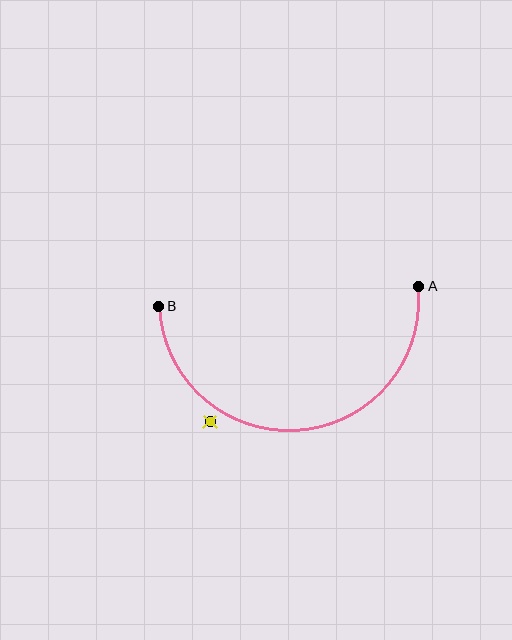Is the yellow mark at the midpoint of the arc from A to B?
No — the yellow mark does not lie on the arc at all. It sits slightly outside the curve.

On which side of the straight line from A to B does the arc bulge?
The arc bulges below the straight line connecting A and B.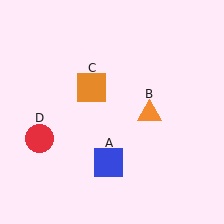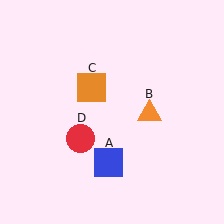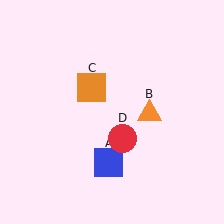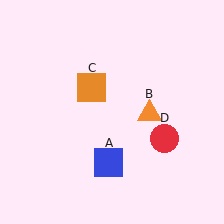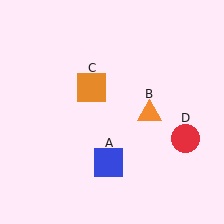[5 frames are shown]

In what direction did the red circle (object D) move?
The red circle (object D) moved right.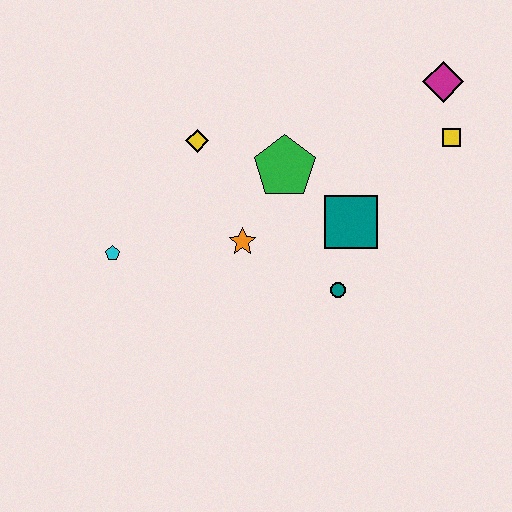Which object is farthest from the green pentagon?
The cyan pentagon is farthest from the green pentagon.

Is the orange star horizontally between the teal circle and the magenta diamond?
No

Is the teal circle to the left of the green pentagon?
No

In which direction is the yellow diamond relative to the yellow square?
The yellow diamond is to the left of the yellow square.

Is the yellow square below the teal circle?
No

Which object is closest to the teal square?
The teal circle is closest to the teal square.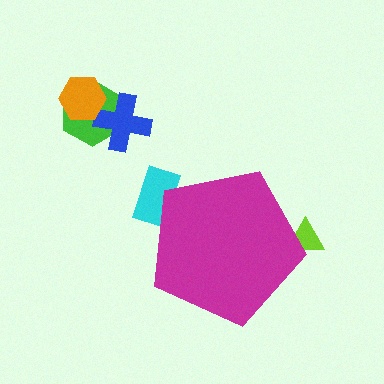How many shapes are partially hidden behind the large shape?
2 shapes are partially hidden.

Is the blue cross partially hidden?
No, the blue cross is fully visible.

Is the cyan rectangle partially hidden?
Yes, the cyan rectangle is partially hidden behind the magenta pentagon.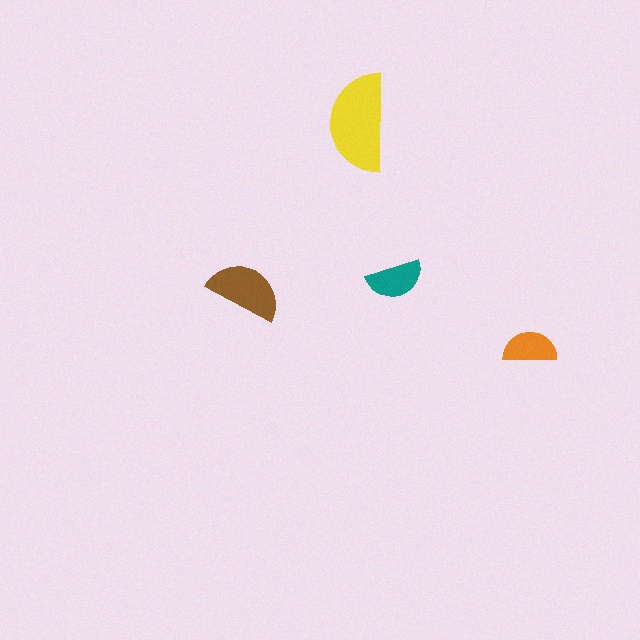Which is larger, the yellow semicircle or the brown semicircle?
The yellow one.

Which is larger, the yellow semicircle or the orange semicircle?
The yellow one.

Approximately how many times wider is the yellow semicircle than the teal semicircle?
About 2 times wider.